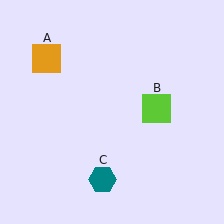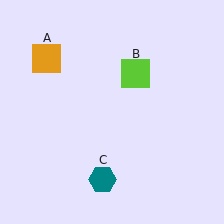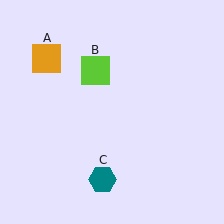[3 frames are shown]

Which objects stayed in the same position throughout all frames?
Orange square (object A) and teal hexagon (object C) remained stationary.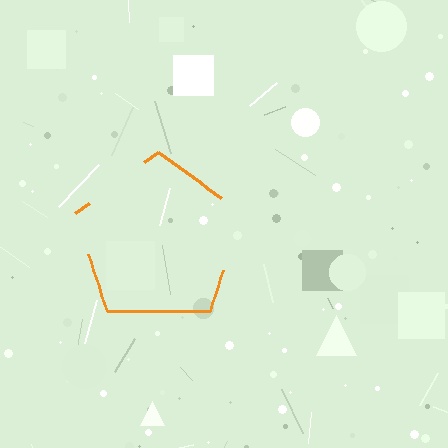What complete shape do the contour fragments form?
The contour fragments form a pentagon.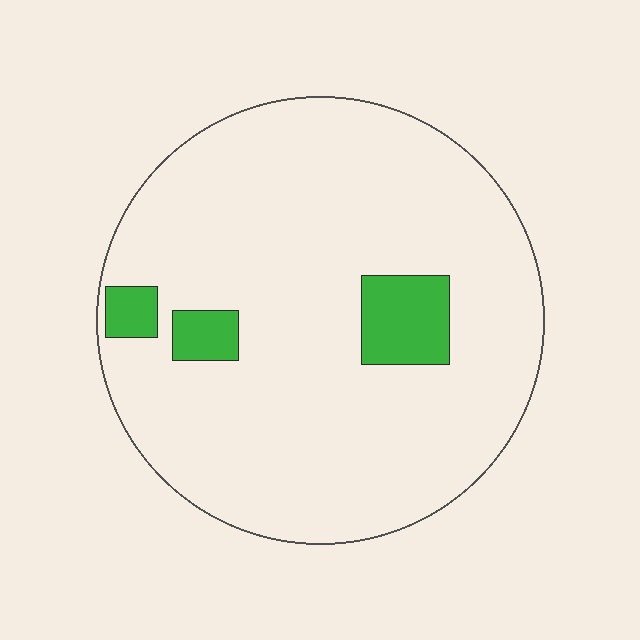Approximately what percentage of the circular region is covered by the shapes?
Approximately 10%.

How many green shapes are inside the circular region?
3.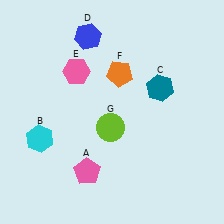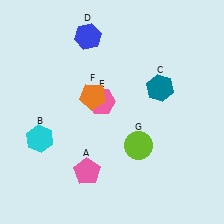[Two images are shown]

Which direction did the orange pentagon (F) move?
The orange pentagon (F) moved left.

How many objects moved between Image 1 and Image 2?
3 objects moved between the two images.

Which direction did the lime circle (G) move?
The lime circle (G) moved right.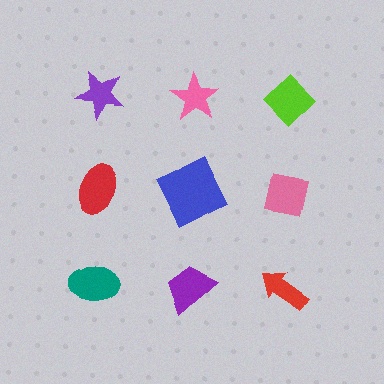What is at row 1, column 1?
A purple star.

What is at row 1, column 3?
A lime diamond.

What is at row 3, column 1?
A teal ellipse.